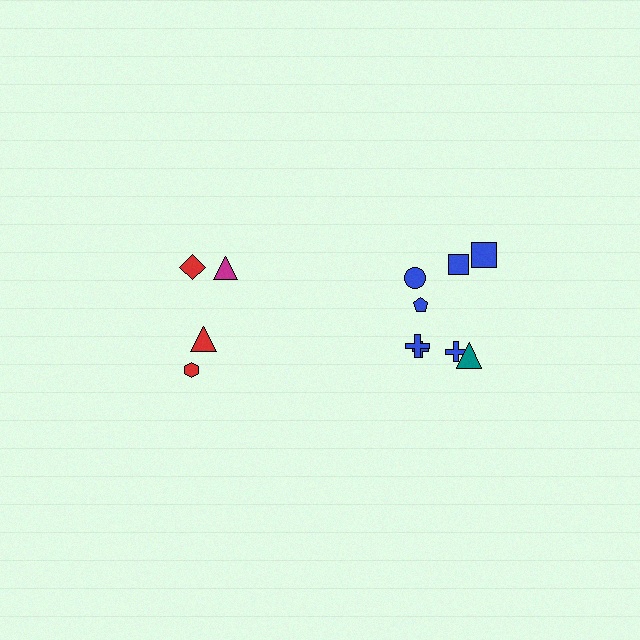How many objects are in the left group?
There are 4 objects.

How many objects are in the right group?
There are 8 objects.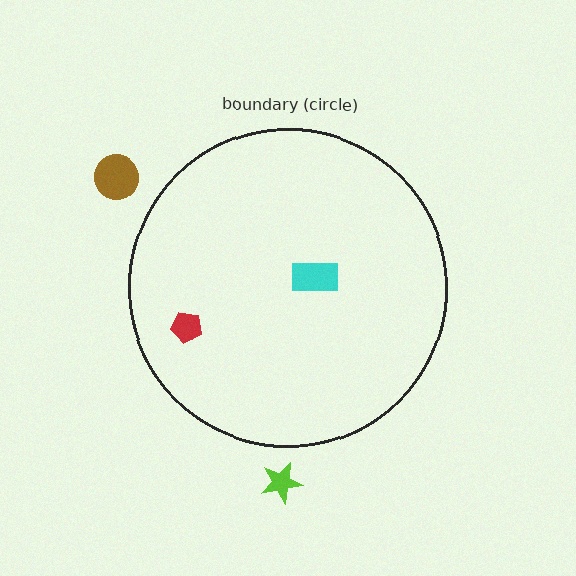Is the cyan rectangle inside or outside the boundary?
Inside.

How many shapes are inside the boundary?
2 inside, 2 outside.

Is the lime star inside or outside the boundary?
Outside.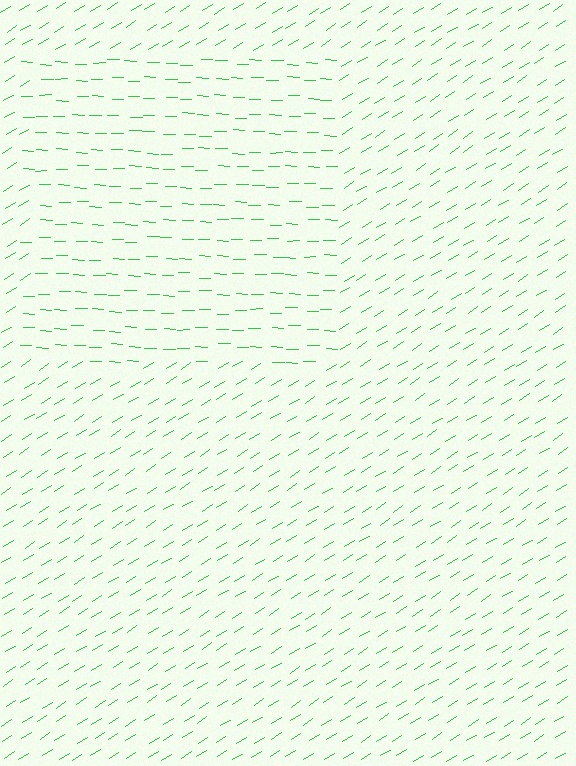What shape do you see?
I see a rectangle.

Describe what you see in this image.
The image is filled with small green line segments. A rectangle region in the image has lines oriented differently from the surrounding lines, creating a visible texture boundary.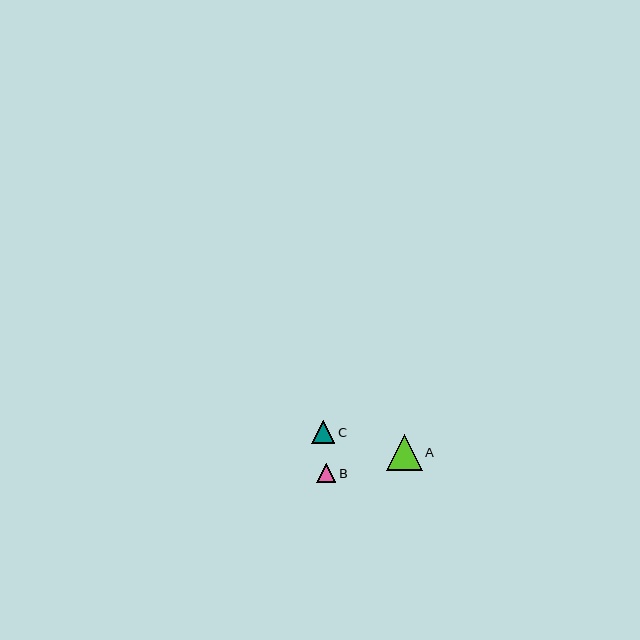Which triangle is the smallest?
Triangle B is the smallest with a size of approximately 19 pixels.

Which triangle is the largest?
Triangle A is the largest with a size of approximately 36 pixels.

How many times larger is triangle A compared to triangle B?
Triangle A is approximately 1.9 times the size of triangle B.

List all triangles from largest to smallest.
From largest to smallest: A, C, B.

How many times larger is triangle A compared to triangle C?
Triangle A is approximately 1.6 times the size of triangle C.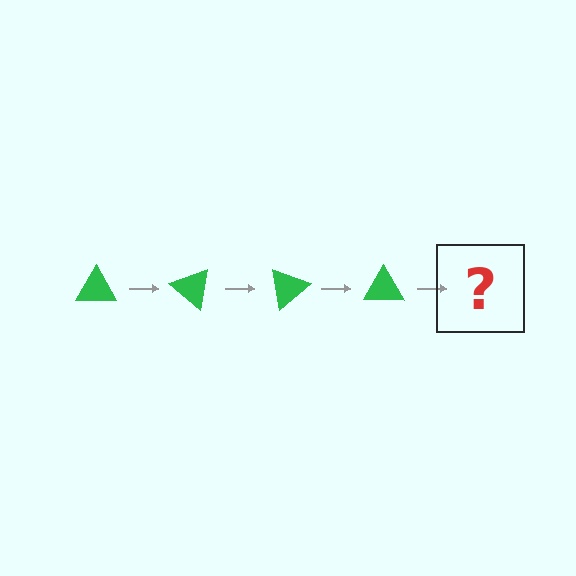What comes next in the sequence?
The next element should be a green triangle rotated 160 degrees.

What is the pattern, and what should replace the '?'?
The pattern is that the triangle rotates 40 degrees each step. The '?' should be a green triangle rotated 160 degrees.